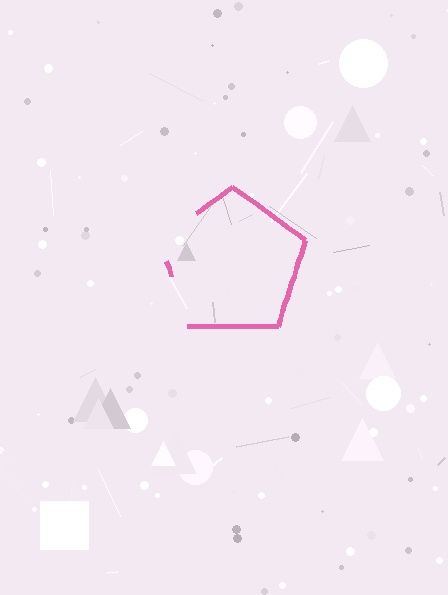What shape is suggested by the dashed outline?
The dashed outline suggests a pentagon.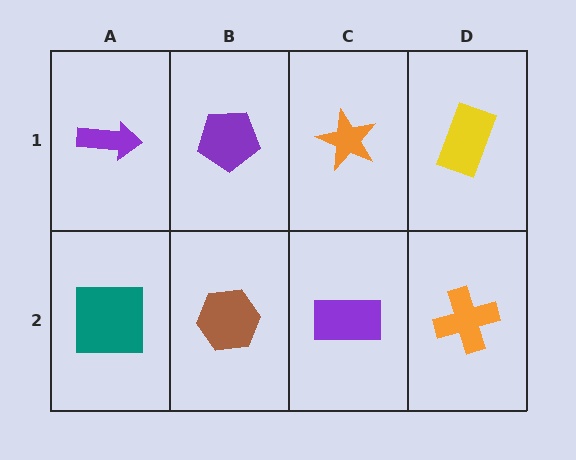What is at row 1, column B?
A purple pentagon.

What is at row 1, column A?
A purple arrow.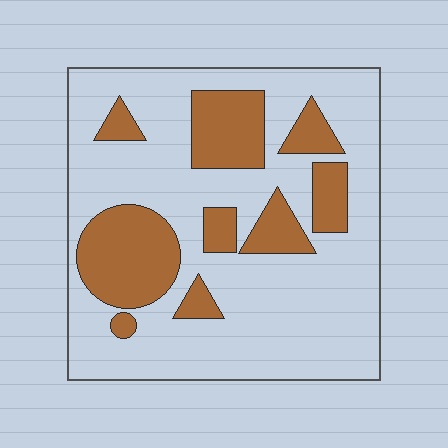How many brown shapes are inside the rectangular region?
9.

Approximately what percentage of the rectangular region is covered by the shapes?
Approximately 25%.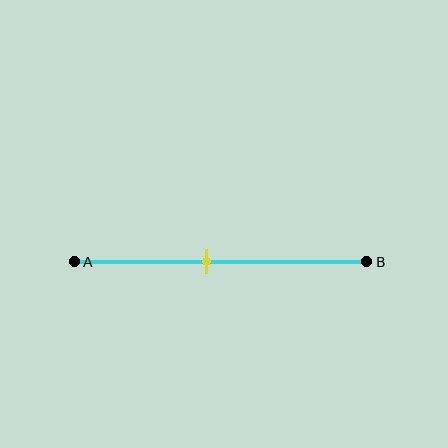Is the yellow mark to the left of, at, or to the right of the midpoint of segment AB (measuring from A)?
The yellow mark is to the left of the midpoint of segment AB.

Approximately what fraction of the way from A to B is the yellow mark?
The yellow mark is approximately 45% of the way from A to B.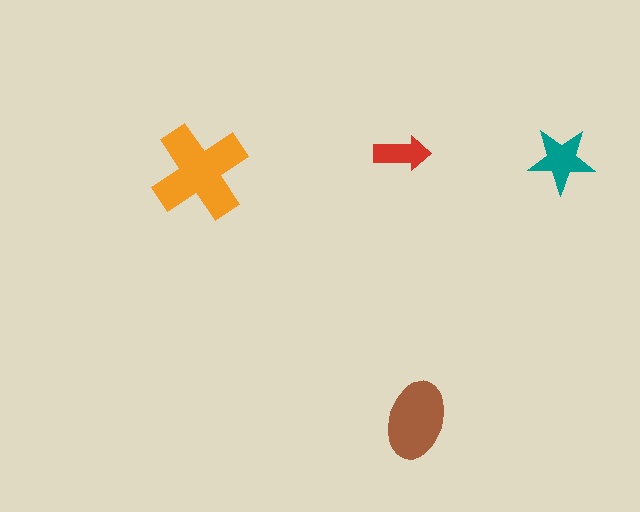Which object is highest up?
The red arrow is topmost.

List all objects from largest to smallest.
The orange cross, the brown ellipse, the teal star, the red arrow.